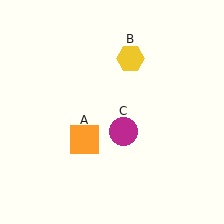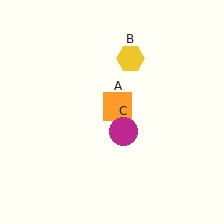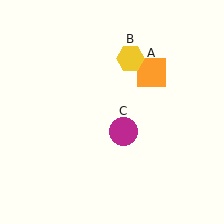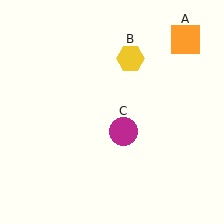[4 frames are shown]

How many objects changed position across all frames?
1 object changed position: orange square (object A).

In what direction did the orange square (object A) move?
The orange square (object A) moved up and to the right.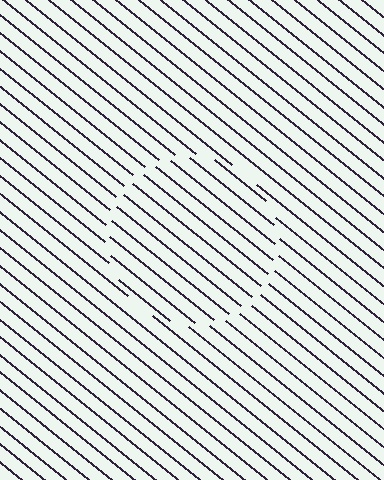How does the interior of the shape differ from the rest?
The interior of the shape contains the same grating, shifted by half a period — the contour is defined by the phase discontinuity where line-ends from the inner and outer gratings abut.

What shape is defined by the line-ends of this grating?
An illusory circle. The interior of the shape contains the same grating, shifted by half a period — the contour is defined by the phase discontinuity where line-ends from the inner and outer gratings abut.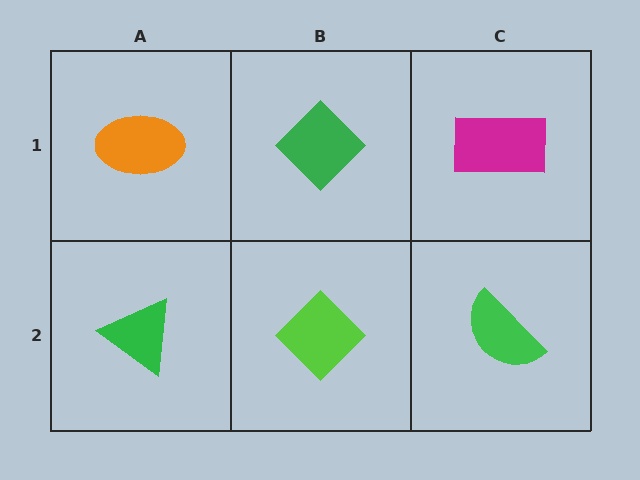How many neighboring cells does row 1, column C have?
2.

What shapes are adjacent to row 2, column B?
A green diamond (row 1, column B), a green triangle (row 2, column A), a green semicircle (row 2, column C).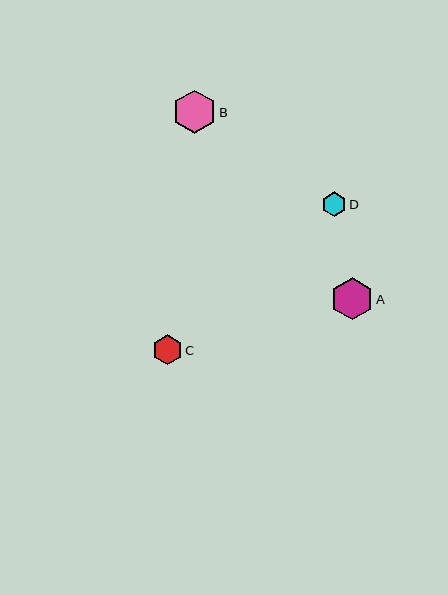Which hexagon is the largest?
Hexagon B is the largest with a size of approximately 43 pixels.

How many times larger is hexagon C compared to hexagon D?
Hexagon C is approximately 1.2 times the size of hexagon D.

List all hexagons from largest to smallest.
From largest to smallest: B, A, C, D.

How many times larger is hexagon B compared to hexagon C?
Hexagon B is approximately 1.4 times the size of hexagon C.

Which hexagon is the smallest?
Hexagon D is the smallest with a size of approximately 24 pixels.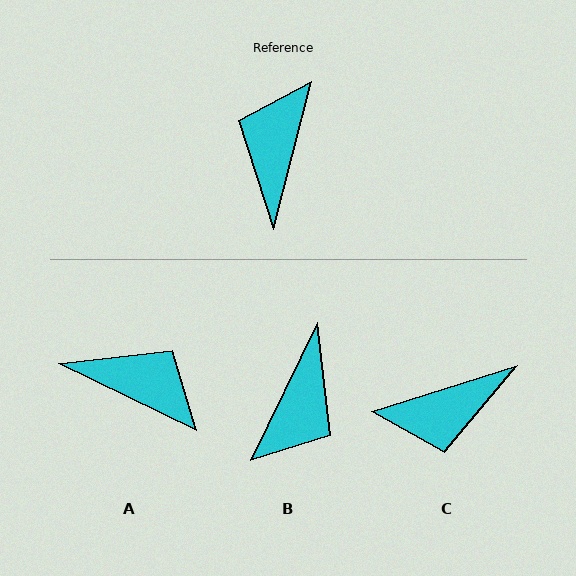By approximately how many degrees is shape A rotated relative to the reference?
Approximately 101 degrees clockwise.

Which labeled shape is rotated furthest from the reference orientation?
B, about 169 degrees away.